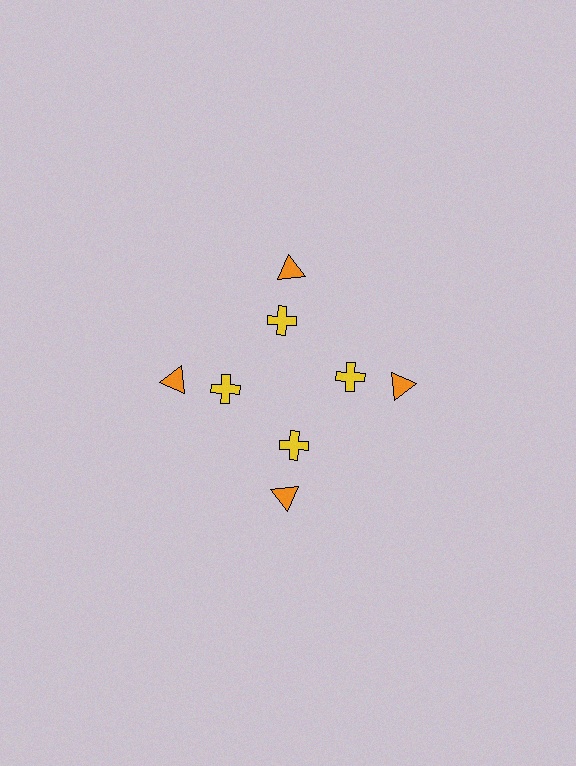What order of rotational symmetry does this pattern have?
This pattern has 4-fold rotational symmetry.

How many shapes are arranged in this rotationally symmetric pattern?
There are 8 shapes, arranged in 4 groups of 2.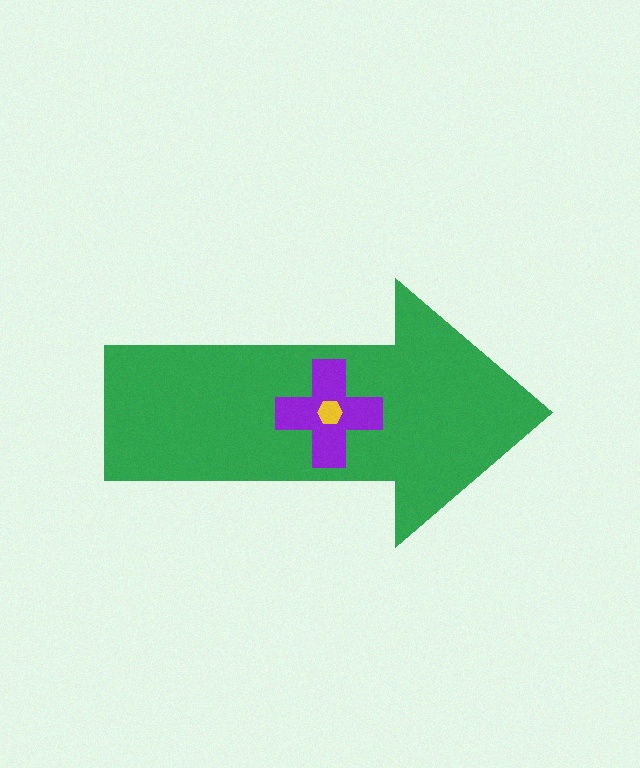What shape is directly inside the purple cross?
The yellow hexagon.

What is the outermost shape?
The green arrow.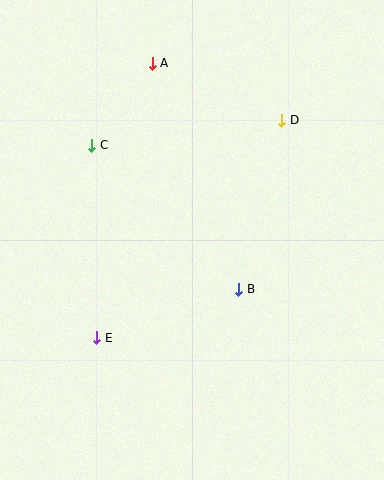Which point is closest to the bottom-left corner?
Point E is closest to the bottom-left corner.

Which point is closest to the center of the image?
Point B at (239, 289) is closest to the center.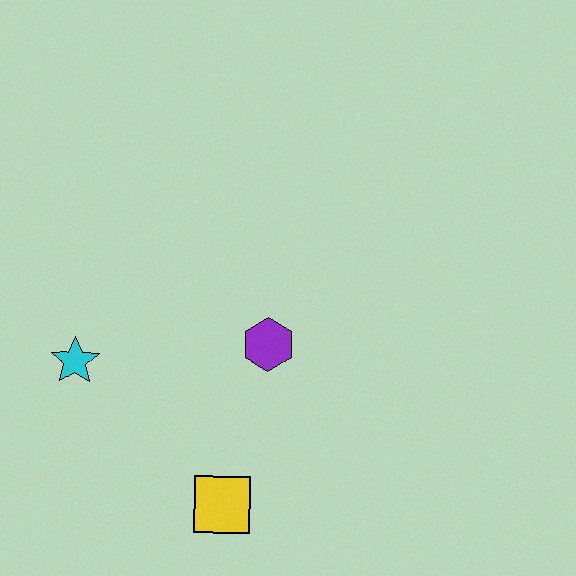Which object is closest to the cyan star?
The purple hexagon is closest to the cyan star.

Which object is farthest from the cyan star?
The yellow square is farthest from the cyan star.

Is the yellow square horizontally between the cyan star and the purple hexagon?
Yes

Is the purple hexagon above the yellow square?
Yes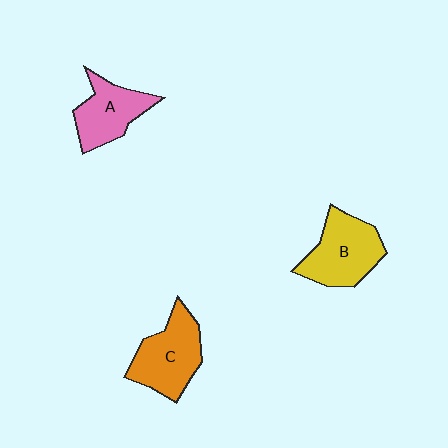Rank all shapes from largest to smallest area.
From largest to smallest: B (yellow), C (orange), A (pink).